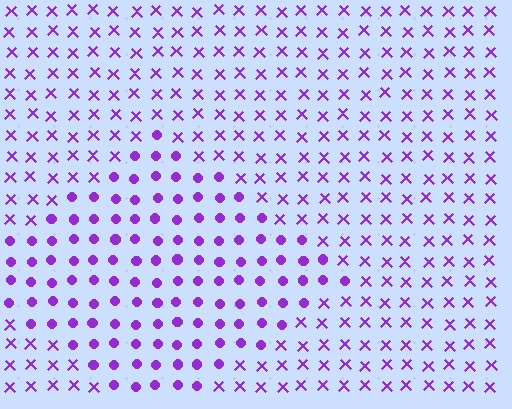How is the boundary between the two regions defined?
The boundary is defined by a change in element shape: circles inside vs. X marks outside. All elements share the same color and spacing.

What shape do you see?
I see a diamond.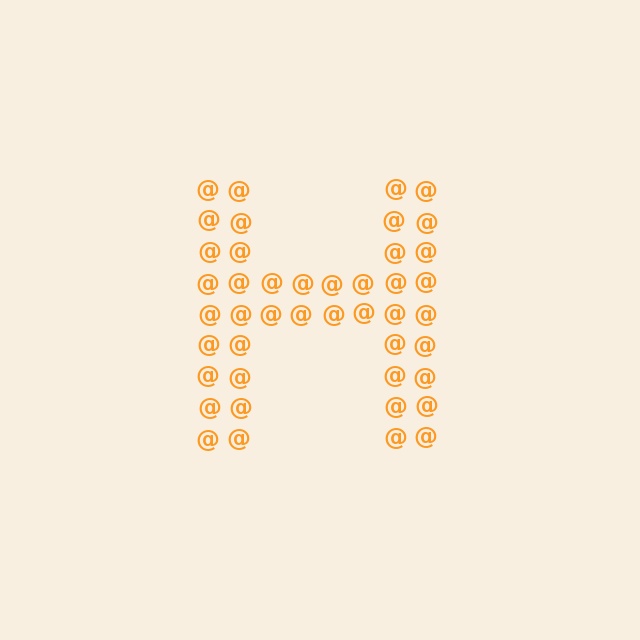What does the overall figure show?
The overall figure shows the letter H.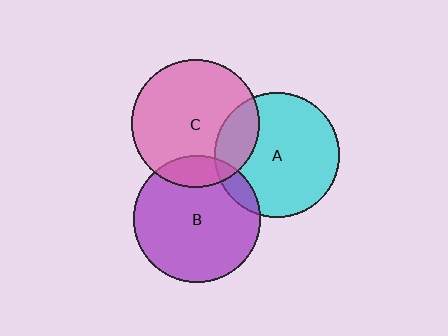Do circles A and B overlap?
Yes.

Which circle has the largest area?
Circle B (purple).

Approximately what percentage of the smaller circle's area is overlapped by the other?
Approximately 10%.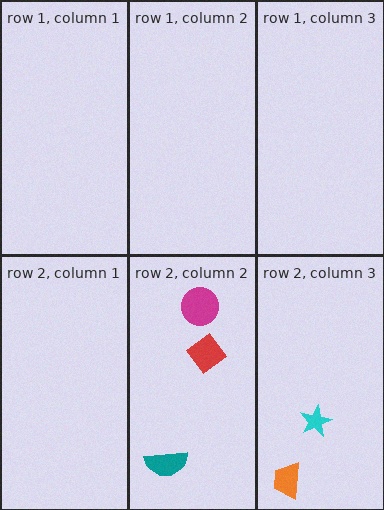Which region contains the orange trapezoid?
The row 2, column 3 region.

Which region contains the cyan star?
The row 2, column 3 region.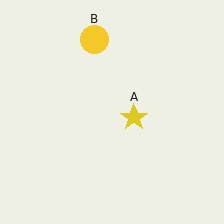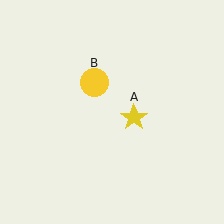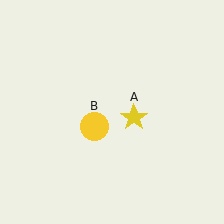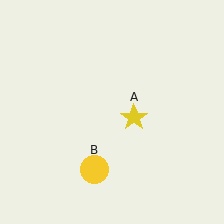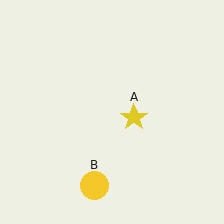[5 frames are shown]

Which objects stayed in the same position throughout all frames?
Yellow star (object A) remained stationary.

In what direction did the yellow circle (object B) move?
The yellow circle (object B) moved down.